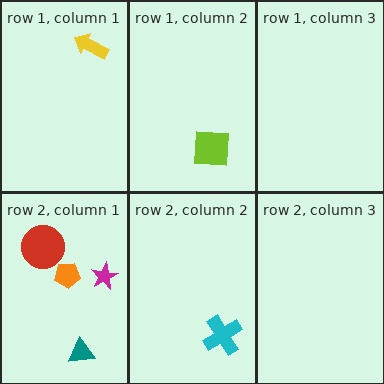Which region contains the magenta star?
The row 2, column 1 region.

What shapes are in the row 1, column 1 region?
The yellow arrow.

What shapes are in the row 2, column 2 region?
The cyan cross.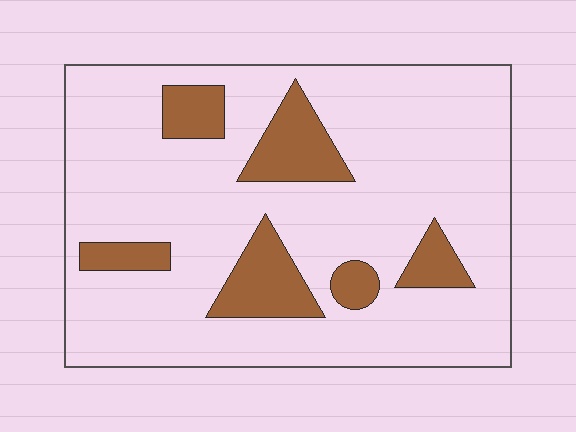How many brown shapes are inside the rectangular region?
6.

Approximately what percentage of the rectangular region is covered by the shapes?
Approximately 15%.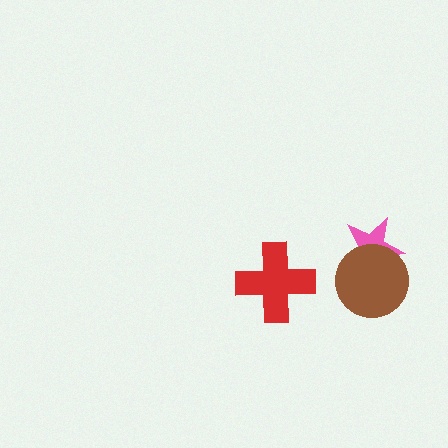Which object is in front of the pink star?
The brown circle is in front of the pink star.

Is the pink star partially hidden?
Yes, it is partially covered by another shape.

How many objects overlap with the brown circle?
1 object overlaps with the brown circle.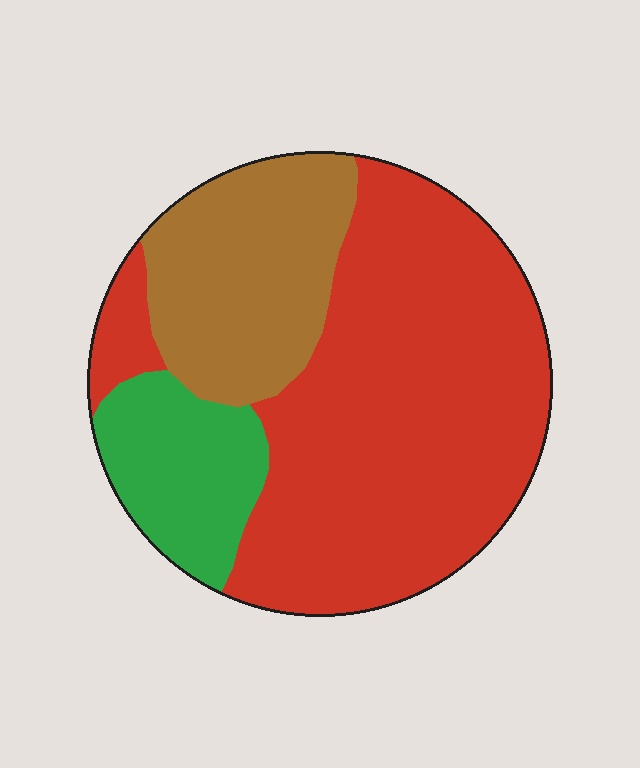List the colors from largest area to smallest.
From largest to smallest: red, brown, green.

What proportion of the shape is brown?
Brown covers 24% of the shape.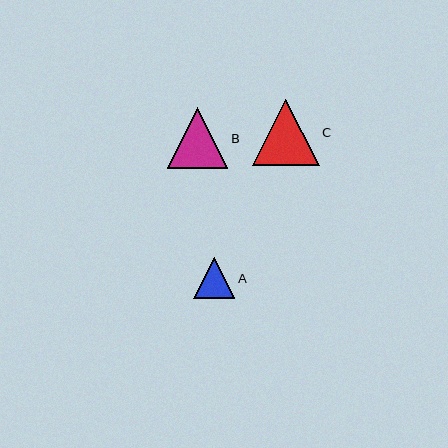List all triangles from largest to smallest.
From largest to smallest: C, B, A.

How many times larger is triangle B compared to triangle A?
Triangle B is approximately 1.5 times the size of triangle A.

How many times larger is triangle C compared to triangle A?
Triangle C is approximately 1.6 times the size of triangle A.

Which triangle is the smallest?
Triangle A is the smallest with a size of approximately 41 pixels.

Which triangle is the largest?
Triangle C is the largest with a size of approximately 67 pixels.